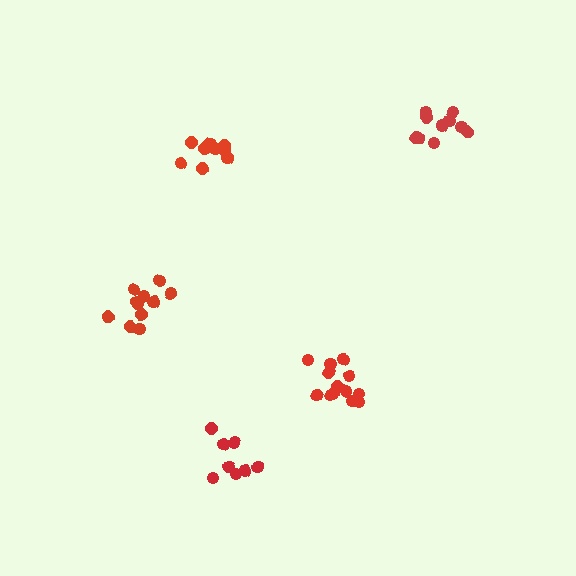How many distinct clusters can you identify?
There are 5 distinct clusters.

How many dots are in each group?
Group 1: 8 dots, Group 2: 11 dots, Group 3: 10 dots, Group 4: 13 dots, Group 5: 13 dots (55 total).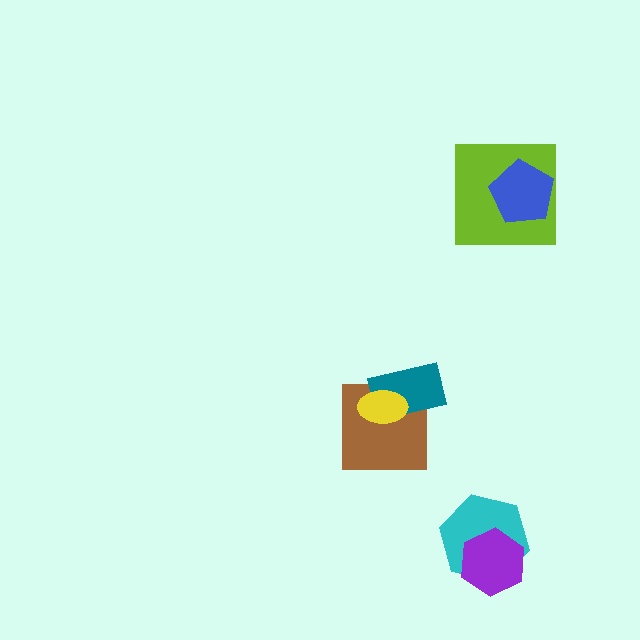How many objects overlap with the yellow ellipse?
2 objects overlap with the yellow ellipse.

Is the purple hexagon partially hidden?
No, no other shape covers it.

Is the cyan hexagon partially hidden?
Yes, it is partially covered by another shape.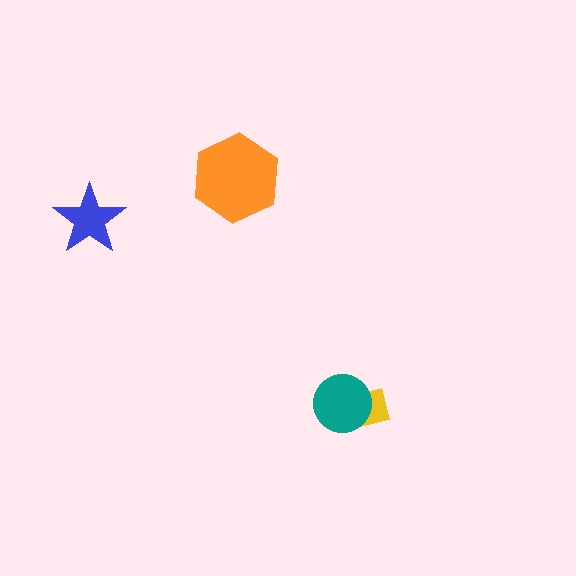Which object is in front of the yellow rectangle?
The teal circle is in front of the yellow rectangle.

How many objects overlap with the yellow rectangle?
1 object overlaps with the yellow rectangle.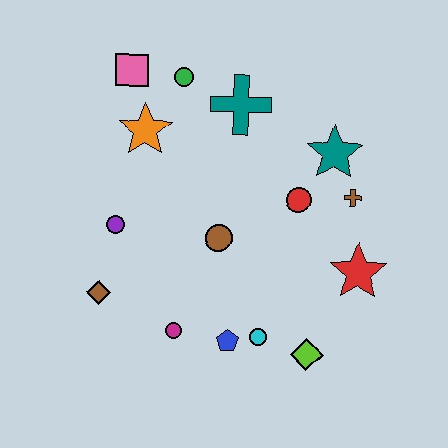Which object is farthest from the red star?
The pink square is farthest from the red star.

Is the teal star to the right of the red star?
No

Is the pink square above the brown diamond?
Yes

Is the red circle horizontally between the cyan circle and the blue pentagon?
No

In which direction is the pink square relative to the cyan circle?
The pink square is above the cyan circle.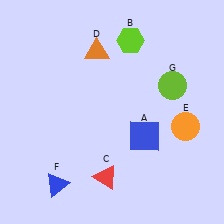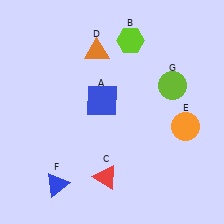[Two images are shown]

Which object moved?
The blue square (A) moved left.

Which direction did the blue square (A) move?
The blue square (A) moved left.